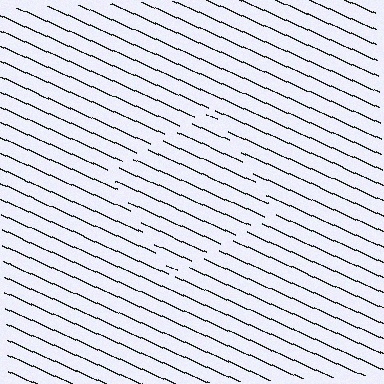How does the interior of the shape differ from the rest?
The interior of the shape contains the same grating, shifted by half a period — the contour is defined by the phase discontinuity where line-ends from the inner and outer gratings abut.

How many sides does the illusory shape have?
4 sides — the line-ends trace a square.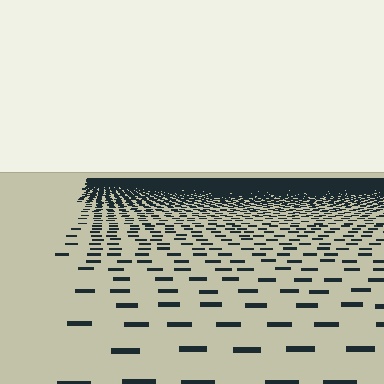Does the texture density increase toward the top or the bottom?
Density increases toward the top.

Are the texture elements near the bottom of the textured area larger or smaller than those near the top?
Larger. Near the bottom, elements are closer to the viewer and appear at a bigger on-screen size.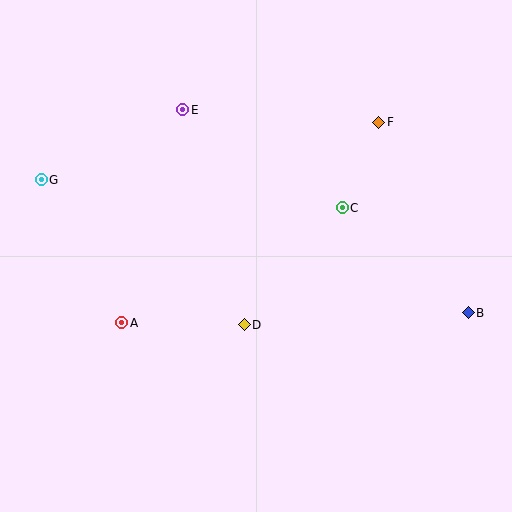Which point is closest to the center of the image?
Point D at (244, 325) is closest to the center.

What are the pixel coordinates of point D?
Point D is at (244, 325).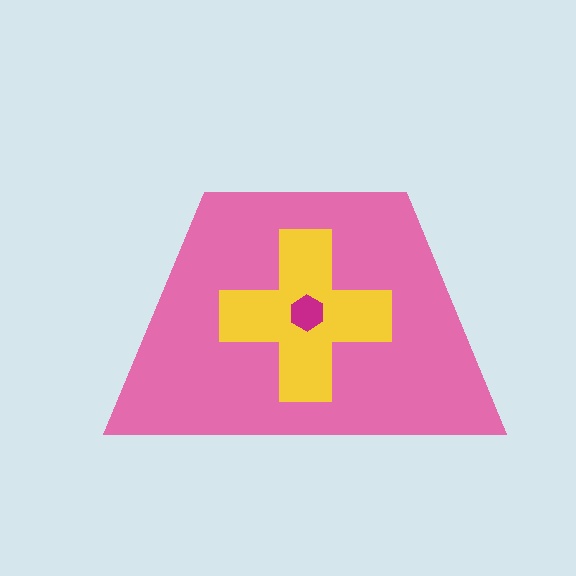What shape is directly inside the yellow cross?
The magenta hexagon.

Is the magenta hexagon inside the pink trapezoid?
Yes.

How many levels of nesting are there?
3.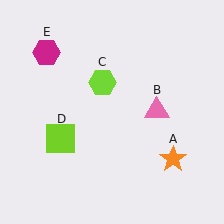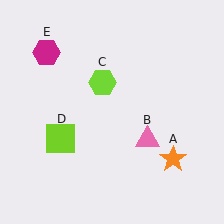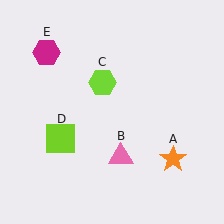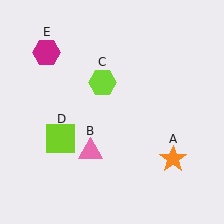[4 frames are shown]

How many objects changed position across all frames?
1 object changed position: pink triangle (object B).